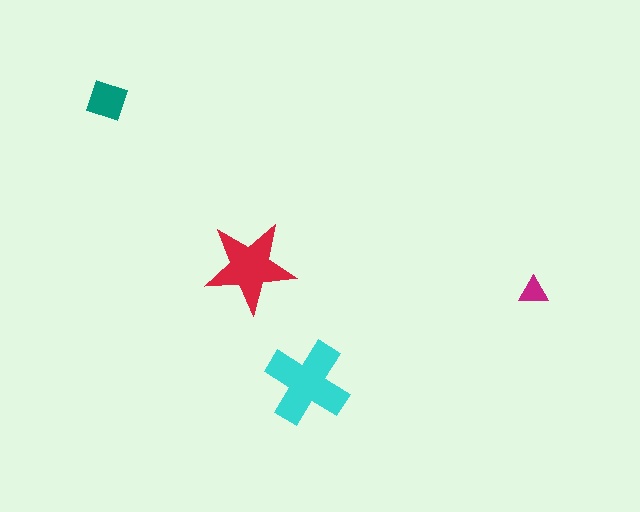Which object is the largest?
The cyan cross.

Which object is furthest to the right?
The magenta triangle is rightmost.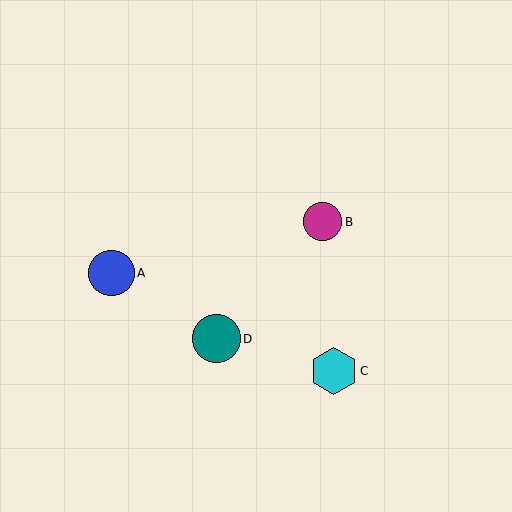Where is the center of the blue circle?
The center of the blue circle is at (112, 273).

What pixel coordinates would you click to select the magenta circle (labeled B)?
Click at (323, 222) to select the magenta circle B.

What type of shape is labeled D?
Shape D is a teal circle.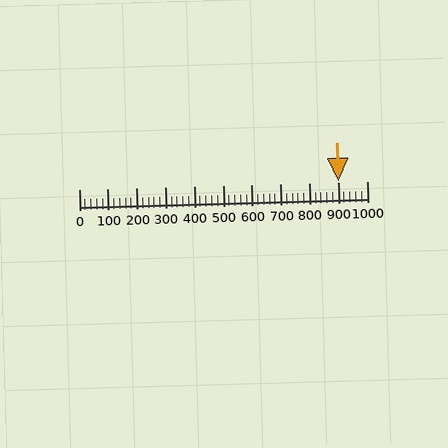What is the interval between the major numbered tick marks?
The major tick marks are spaced 100 units apart.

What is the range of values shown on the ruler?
The ruler shows values from 0 to 1000.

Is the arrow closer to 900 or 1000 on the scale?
The arrow is closer to 900.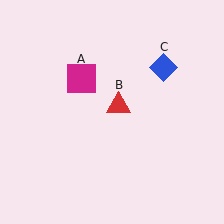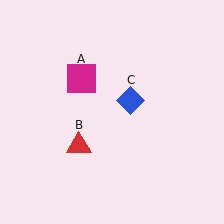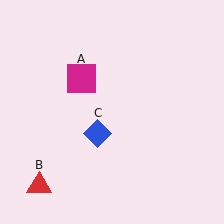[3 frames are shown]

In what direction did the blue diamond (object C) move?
The blue diamond (object C) moved down and to the left.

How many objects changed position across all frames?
2 objects changed position: red triangle (object B), blue diamond (object C).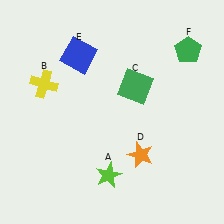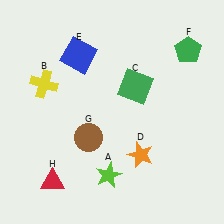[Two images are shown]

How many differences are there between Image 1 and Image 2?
There are 2 differences between the two images.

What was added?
A brown circle (G), a red triangle (H) were added in Image 2.